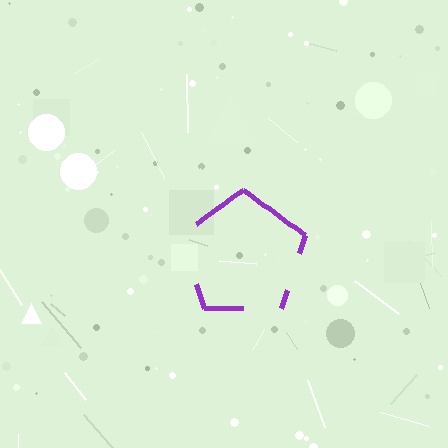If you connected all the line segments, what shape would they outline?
They would outline a pentagon.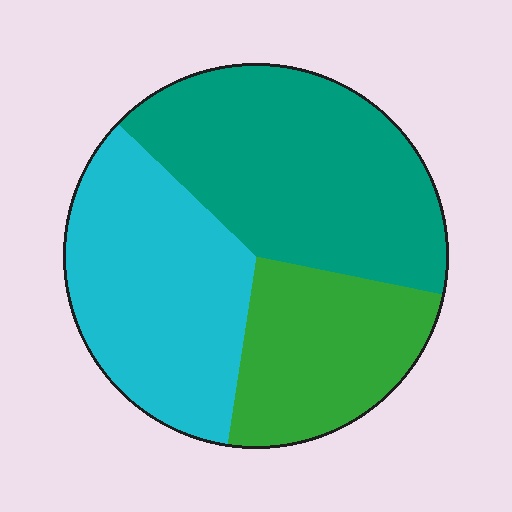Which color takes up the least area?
Green, at roughly 25%.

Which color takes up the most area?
Teal, at roughly 40%.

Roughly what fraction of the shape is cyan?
Cyan covers roughly 35% of the shape.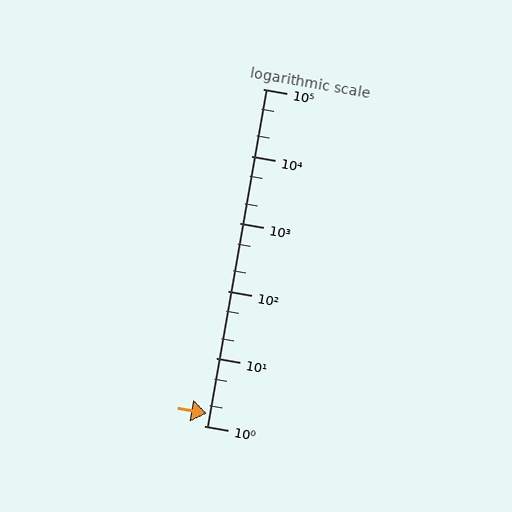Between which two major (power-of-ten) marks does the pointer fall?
The pointer is between 1 and 10.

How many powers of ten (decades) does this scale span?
The scale spans 5 decades, from 1 to 100000.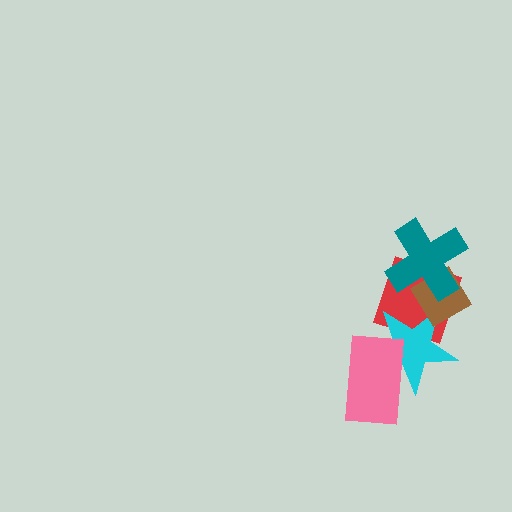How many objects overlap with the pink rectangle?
1 object overlaps with the pink rectangle.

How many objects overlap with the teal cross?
2 objects overlap with the teal cross.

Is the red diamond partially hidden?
Yes, it is partially covered by another shape.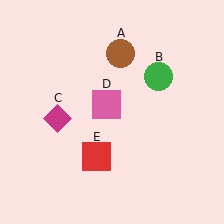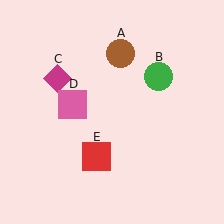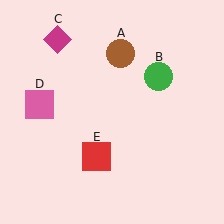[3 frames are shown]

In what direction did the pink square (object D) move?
The pink square (object D) moved left.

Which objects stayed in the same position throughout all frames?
Brown circle (object A) and green circle (object B) and red square (object E) remained stationary.